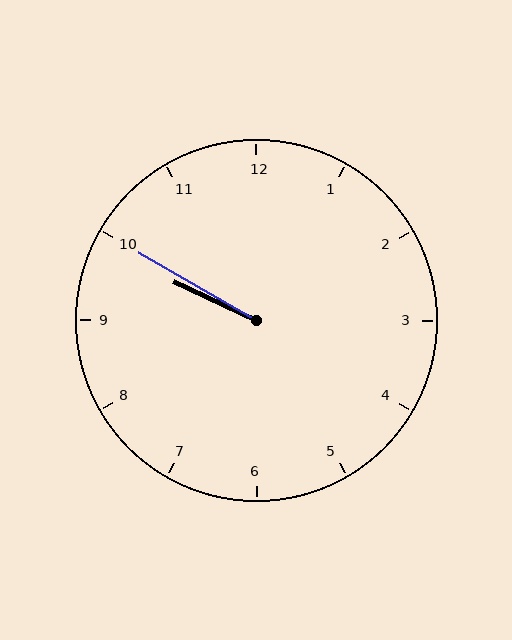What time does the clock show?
9:50.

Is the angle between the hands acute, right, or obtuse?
It is acute.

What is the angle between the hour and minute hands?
Approximately 5 degrees.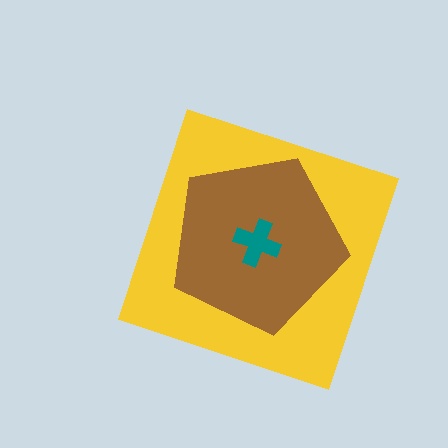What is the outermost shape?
The yellow diamond.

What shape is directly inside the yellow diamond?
The brown pentagon.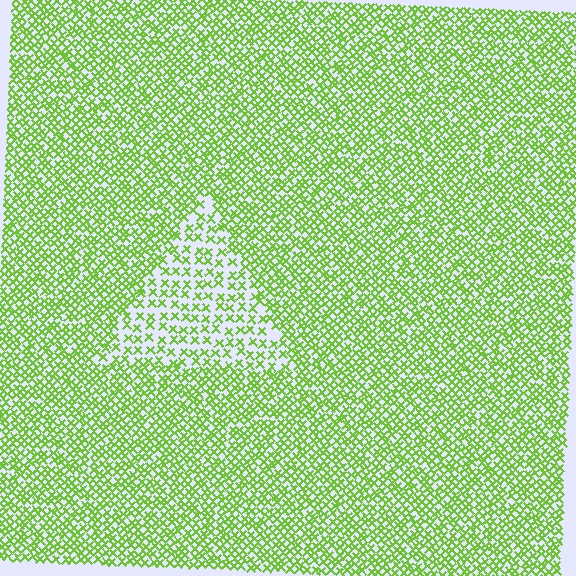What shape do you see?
I see a triangle.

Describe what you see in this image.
The image contains small lime elements arranged at two different densities. A triangle-shaped region is visible where the elements are less densely packed than the surrounding area.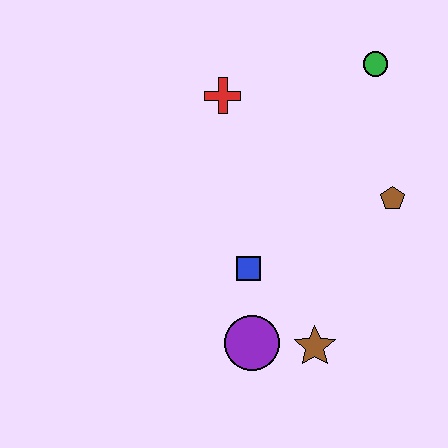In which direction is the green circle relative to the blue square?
The green circle is above the blue square.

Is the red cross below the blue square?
No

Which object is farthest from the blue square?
The green circle is farthest from the blue square.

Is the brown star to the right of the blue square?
Yes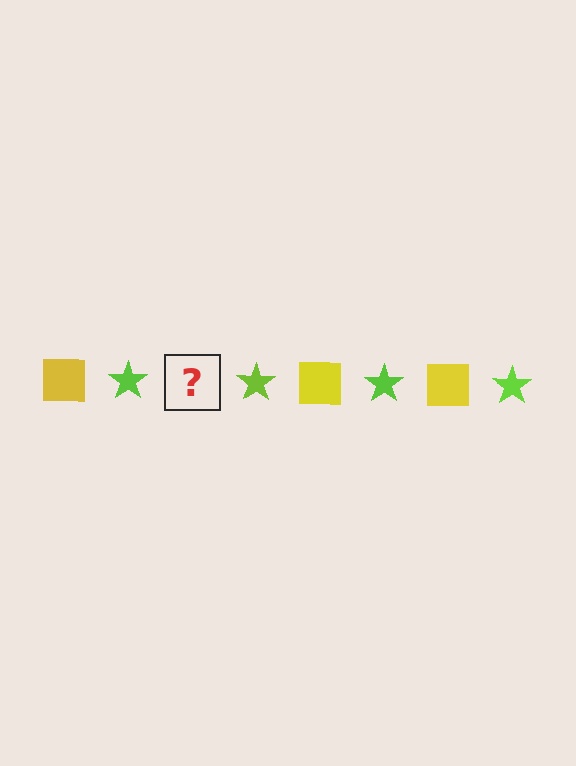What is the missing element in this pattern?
The missing element is a yellow square.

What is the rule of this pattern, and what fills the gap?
The rule is that the pattern alternates between yellow square and lime star. The gap should be filled with a yellow square.